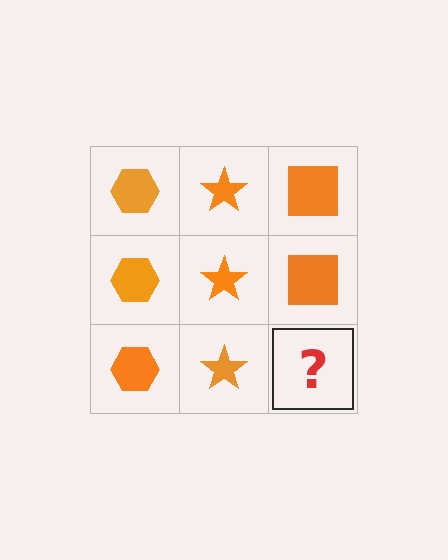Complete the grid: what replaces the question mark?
The question mark should be replaced with an orange square.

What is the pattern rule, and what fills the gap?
The rule is that each column has a consistent shape. The gap should be filled with an orange square.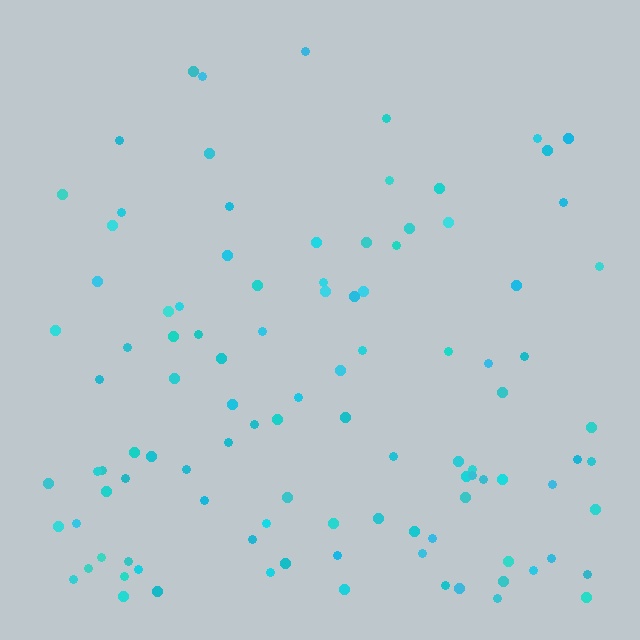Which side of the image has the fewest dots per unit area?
The top.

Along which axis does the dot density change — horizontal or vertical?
Vertical.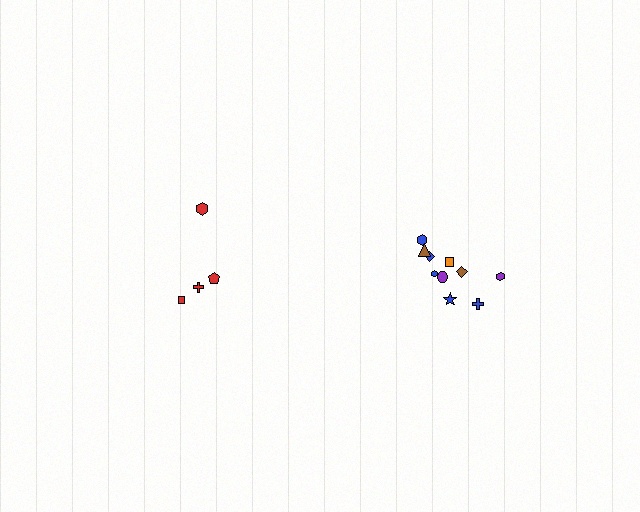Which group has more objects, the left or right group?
The right group.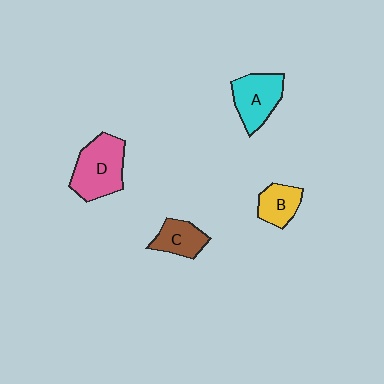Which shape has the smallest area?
Shape B (yellow).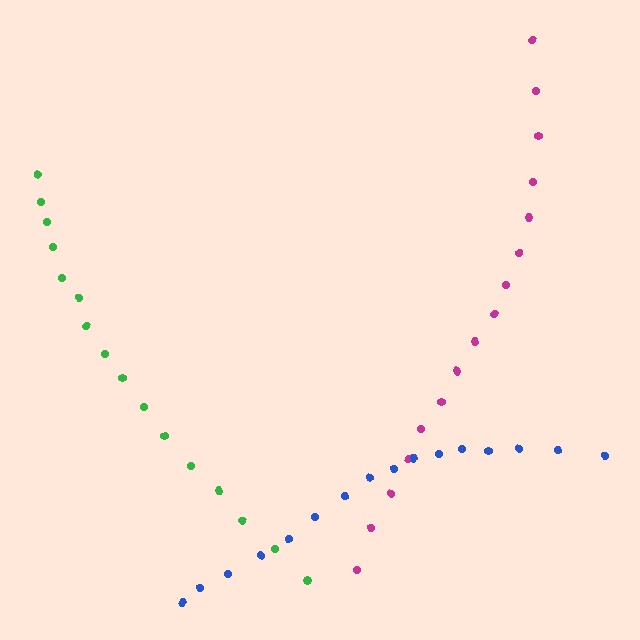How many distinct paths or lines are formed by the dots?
There are 3 distinct paths.